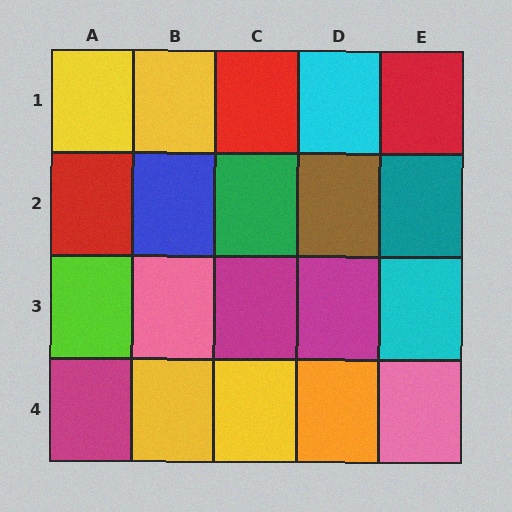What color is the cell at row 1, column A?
Yellow.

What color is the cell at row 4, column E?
Pink.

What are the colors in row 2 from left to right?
Red, blue, green, brown, teal.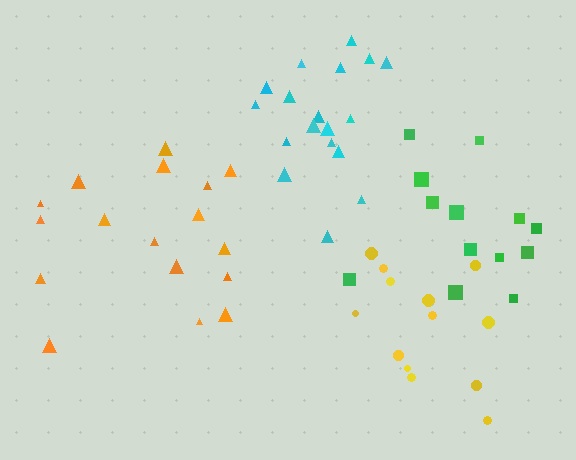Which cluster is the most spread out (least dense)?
Yellow.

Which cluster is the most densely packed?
Cyan.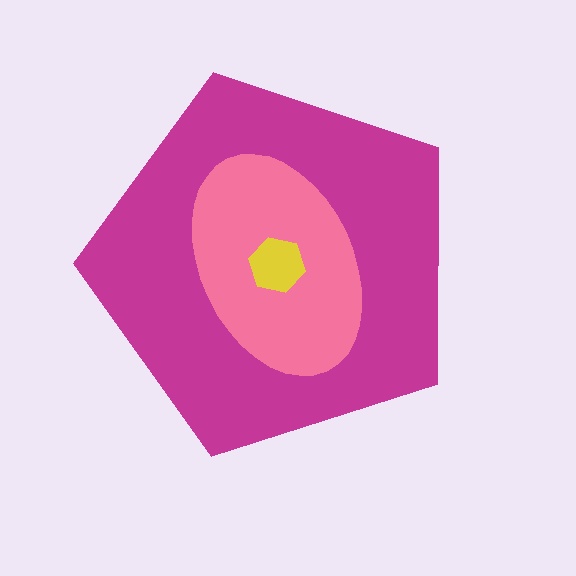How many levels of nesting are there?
3.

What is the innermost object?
The yellow hexagon.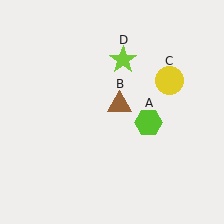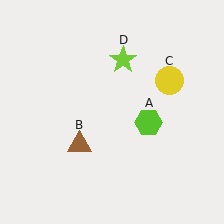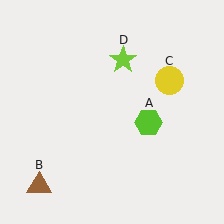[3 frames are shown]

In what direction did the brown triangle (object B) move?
The brown triangle (object B) moved down and to the left.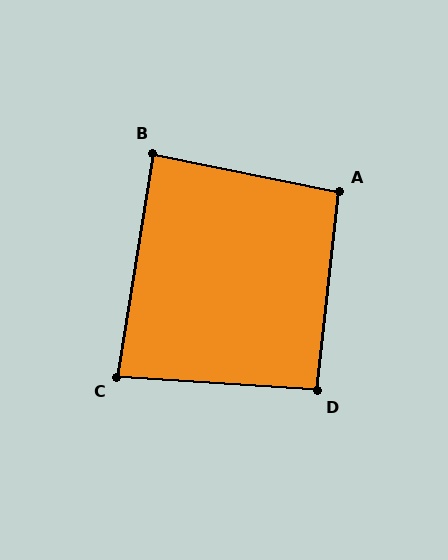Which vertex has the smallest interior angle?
C, at approximately 85 degrees.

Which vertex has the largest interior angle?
A, at approximately 95 degrees.